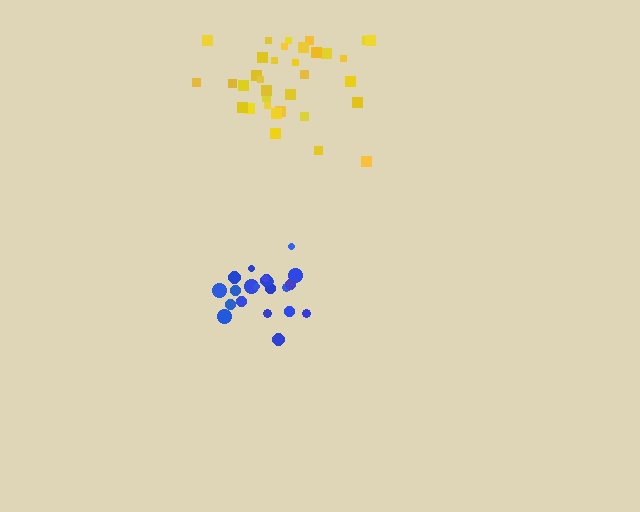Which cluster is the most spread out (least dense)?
Yellow.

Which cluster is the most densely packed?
Blue.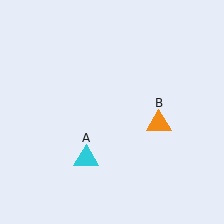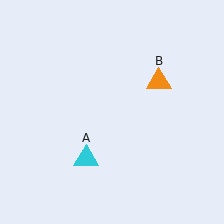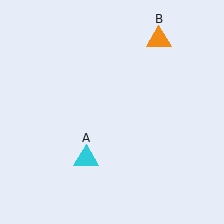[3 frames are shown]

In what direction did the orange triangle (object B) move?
The orange triangle (object B) moved up.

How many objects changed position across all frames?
1 object changed position: orange triangle (object B).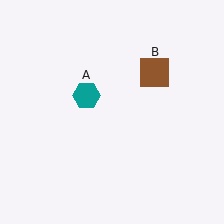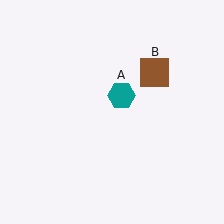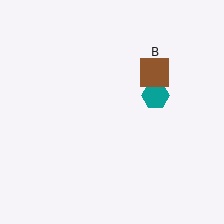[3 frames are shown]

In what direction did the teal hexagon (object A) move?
The teal hexagon (object A) moved right.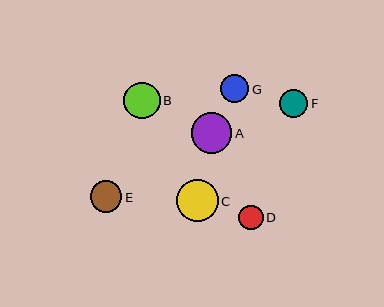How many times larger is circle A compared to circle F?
Circle A is approximately 1.5 times the size of circle F.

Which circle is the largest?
Circle C is the largest with a size of approximately 42 pixels.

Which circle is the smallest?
Circle D is the smallest with a size of approximately 25 pixels.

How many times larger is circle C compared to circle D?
Circle C is approximately 1.7 times the size of circle D.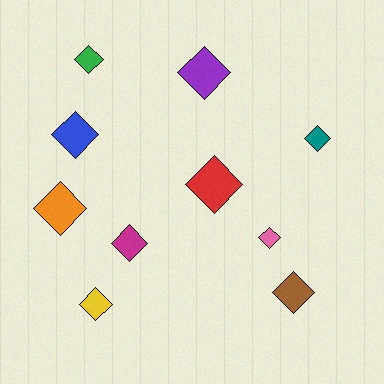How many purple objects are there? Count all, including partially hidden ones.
There is 1 purple object.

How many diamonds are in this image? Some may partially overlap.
There are 10 diamonds.